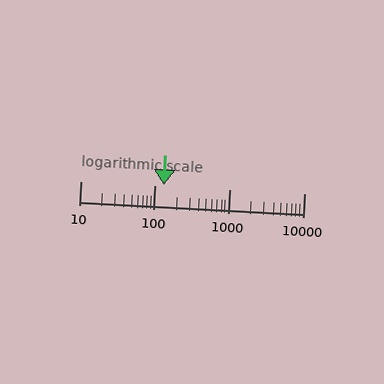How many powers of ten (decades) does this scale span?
The scale spans 3 decades, from 10 to 10000.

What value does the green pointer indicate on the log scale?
The pointer indicates approximately 130.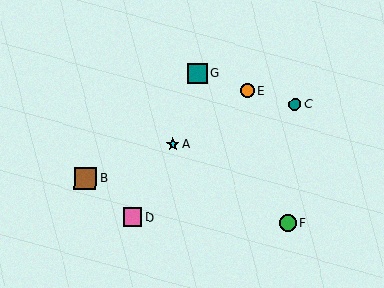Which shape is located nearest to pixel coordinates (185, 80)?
The teal square (labeled G) at (197, 73) is nearest to that location.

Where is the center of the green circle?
The center of the green circle is at (288, 223).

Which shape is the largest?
The brown square (labeled B) is the largest.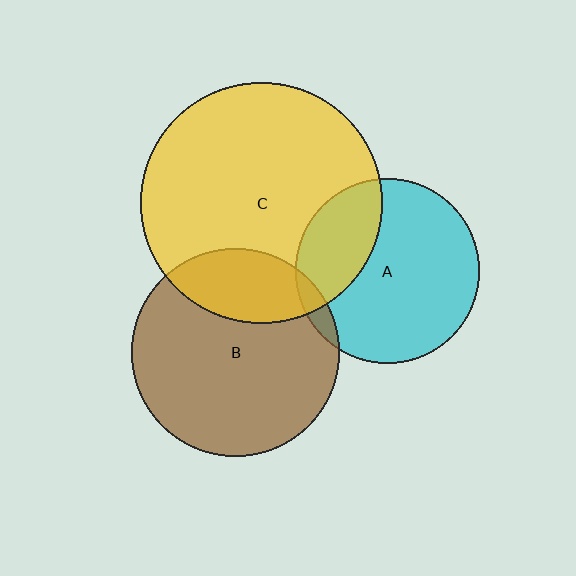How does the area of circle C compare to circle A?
Approximately 1.7 times.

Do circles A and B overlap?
Yes.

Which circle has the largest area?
Circle C (yellow).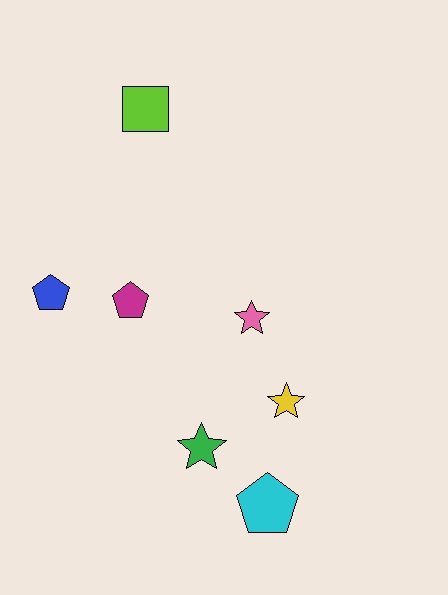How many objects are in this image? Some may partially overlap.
There are 7 objects.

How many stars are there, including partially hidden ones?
There are 3 stars.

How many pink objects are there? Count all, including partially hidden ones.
There is 1 pink object.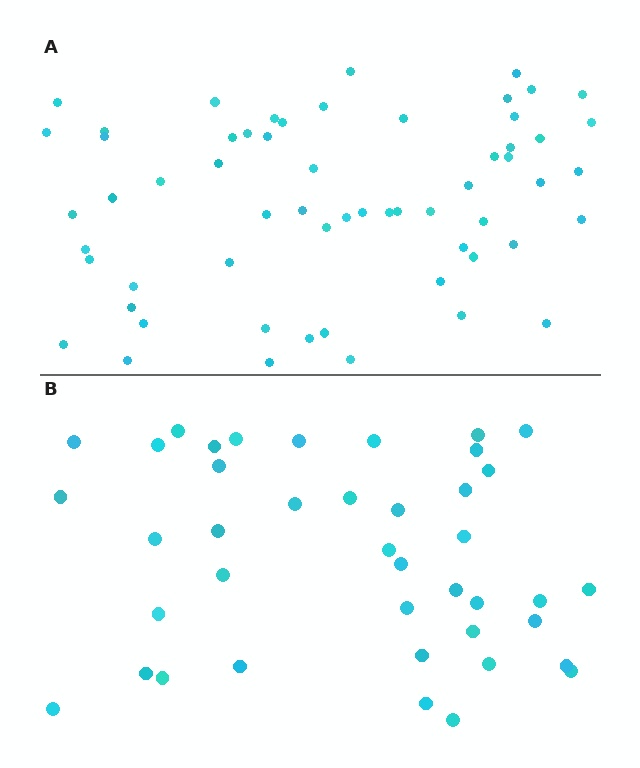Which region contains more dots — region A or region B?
Region A (the top region) has more dots.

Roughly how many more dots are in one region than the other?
Region A has approximately 20 more dots than region B.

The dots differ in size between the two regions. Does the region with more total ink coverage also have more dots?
No. Region B has more total ink coverage because its dots are larger, but region A actually contains more individual dots. Total area can be misleading — the number of items is what matters here.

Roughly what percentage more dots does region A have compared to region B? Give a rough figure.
About 45% more.